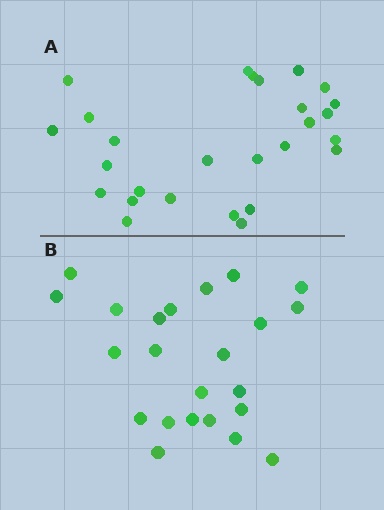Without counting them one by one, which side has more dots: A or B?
Region A (the top region) has more dots.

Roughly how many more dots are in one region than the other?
Region A has about 4 more dots than region B.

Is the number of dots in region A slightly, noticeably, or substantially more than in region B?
Region A has only slightly more — the two regions are fairly close. The ratio is roughly 1.2 to 1.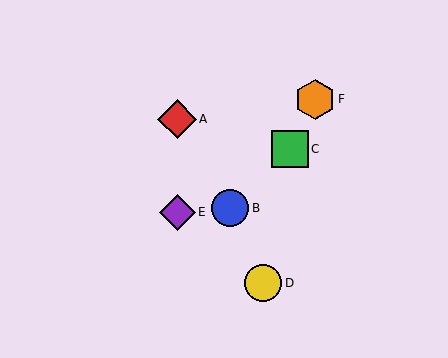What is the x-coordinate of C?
Object C is at x≈290.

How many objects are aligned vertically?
2 objects (A, E) are aligned vertically.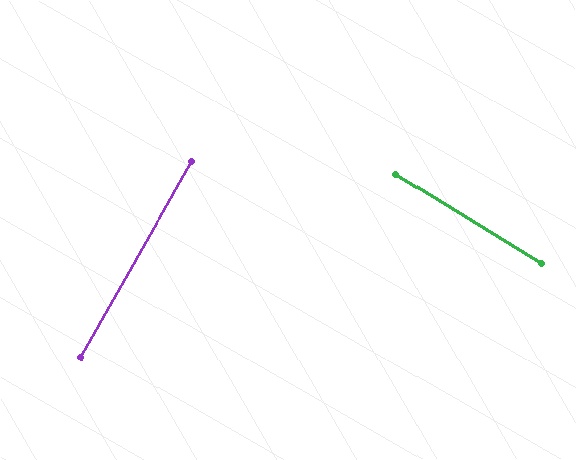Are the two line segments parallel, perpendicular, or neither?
Perpendicular — they meet at approximately 88°.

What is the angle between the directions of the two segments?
Approximately 88 degrees.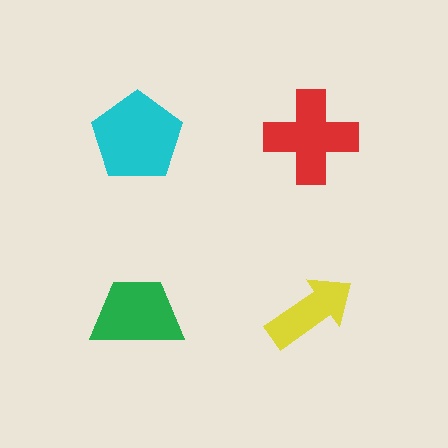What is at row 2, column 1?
A green trapezoid.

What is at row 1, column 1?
A cyan pentagon.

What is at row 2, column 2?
A yellow arrow.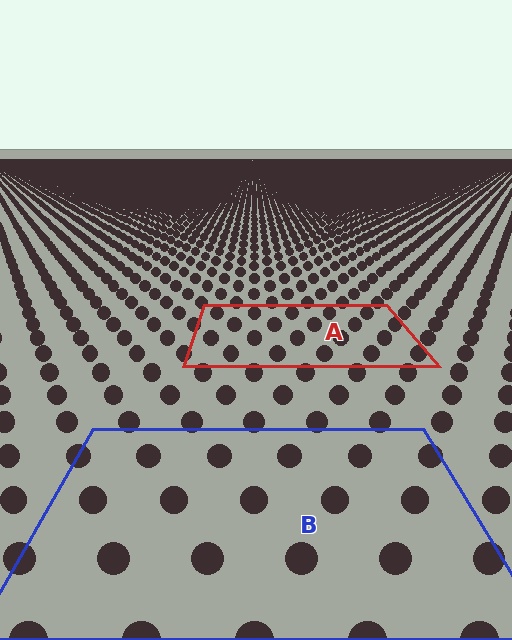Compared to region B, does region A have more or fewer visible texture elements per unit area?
Region A has more texture elements per unit area — they are packed more densely because it is farther away.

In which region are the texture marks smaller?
The texture marks are smaller in region A, because it is farther away.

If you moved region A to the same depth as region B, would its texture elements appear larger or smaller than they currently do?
They would appear larger. At a closer depth, the same texture elements are projected at a bigger on-screen size.